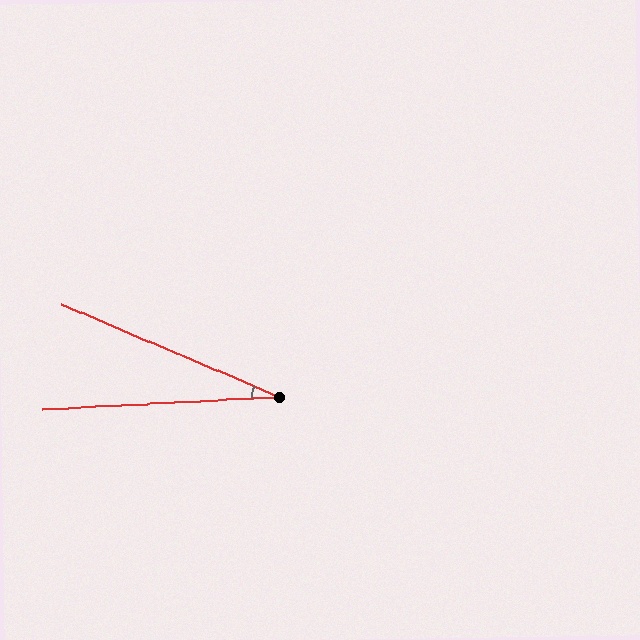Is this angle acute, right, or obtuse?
It is acute.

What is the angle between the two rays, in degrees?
Approximately 26 degrees.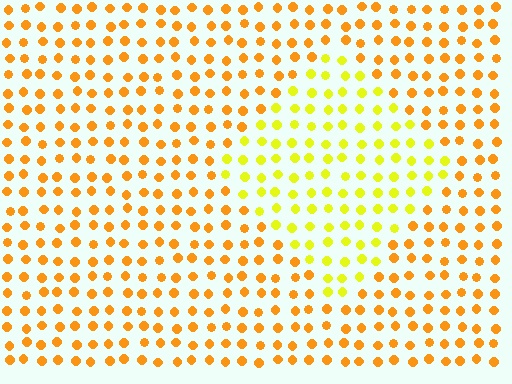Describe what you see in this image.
The image is filled with small orange elements in a uniform arrangement. A diamond-shaped region is visible where the elements are tinted to a slightly different hue, forming a subtle color boundary.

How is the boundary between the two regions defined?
The boundary is defined purely by a slight shift in hue (about 32 degrees). Spacing, size, and orientation are identical on both sides.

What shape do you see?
I see a diamond.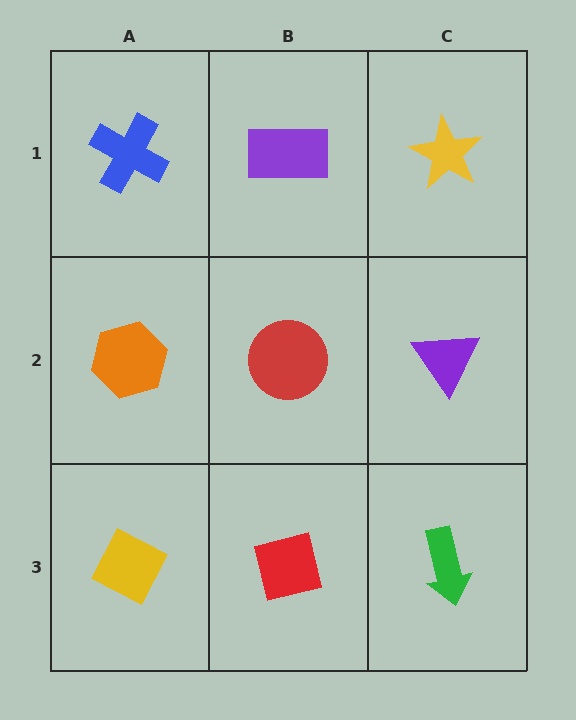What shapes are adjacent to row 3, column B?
A red circle (row 2, column B), a yellow diamond (row 3, column A), a green arrow (row 3, column C).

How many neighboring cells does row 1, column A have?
2.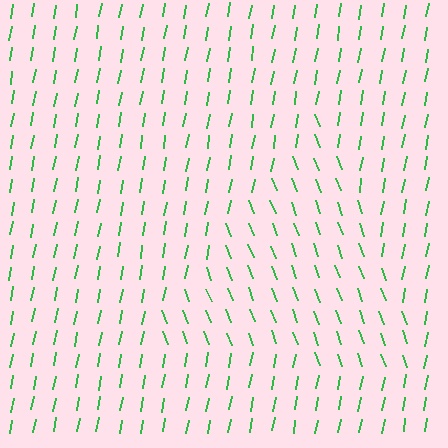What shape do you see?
I see a triangle.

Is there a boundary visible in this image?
Yes, there is a texture boundary formed by a change in line orientation.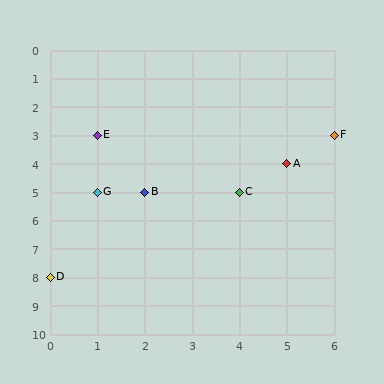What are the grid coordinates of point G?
Point G is at grid coordinates (1, 5).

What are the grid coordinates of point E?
Point E is at grid coordinates (1, 3).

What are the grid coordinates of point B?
Point B is at grid coordinates (2, 5).